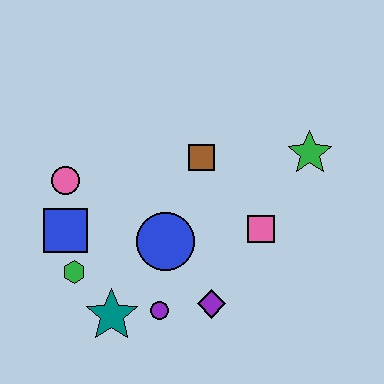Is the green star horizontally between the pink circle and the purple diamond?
No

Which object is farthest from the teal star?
The green star is farthest from the teal star.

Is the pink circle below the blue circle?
No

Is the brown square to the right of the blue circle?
Yes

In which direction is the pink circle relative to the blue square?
The pink circle is above the blue square.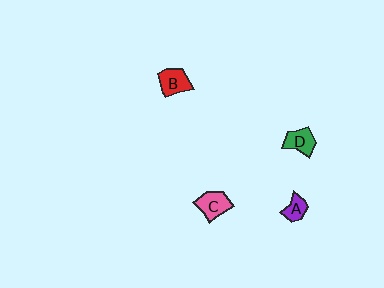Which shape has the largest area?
Shape C (pink).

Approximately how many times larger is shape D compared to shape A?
Approximately 1.3 times.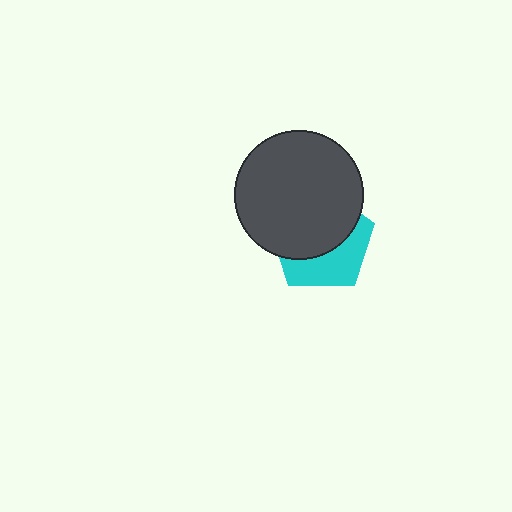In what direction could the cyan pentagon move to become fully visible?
The cyan pentagon could move down. That would shift it out from behind the dark gray circle entirely.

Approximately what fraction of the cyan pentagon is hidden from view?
Roughly 59% of the cyan pentagon is hidden behind the dark gray circle.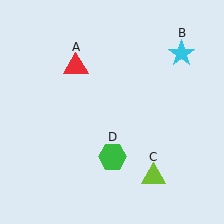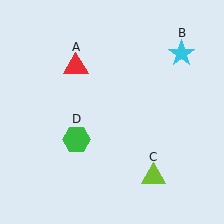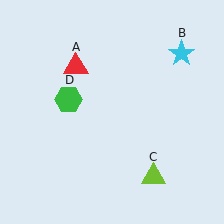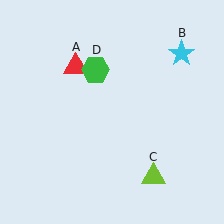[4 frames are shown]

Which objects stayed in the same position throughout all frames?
Red triangle (object A) and cyan star (object B) and lime triangle (object C) remained stationary.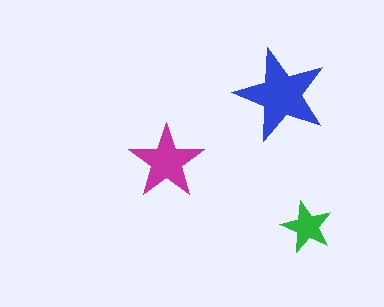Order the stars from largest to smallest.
the blue one, the magenta one, the green one.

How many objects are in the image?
There are 3 objects in the image.